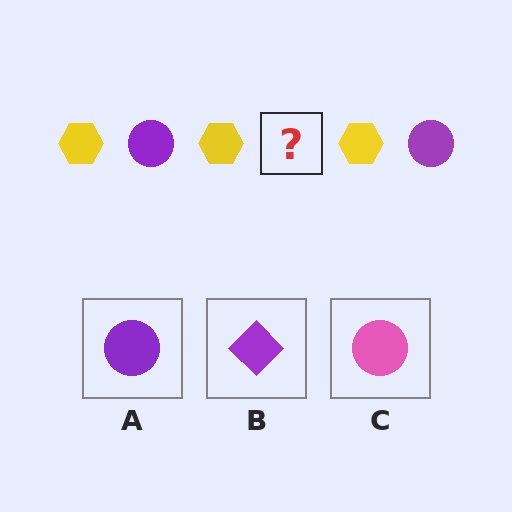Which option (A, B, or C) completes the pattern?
A.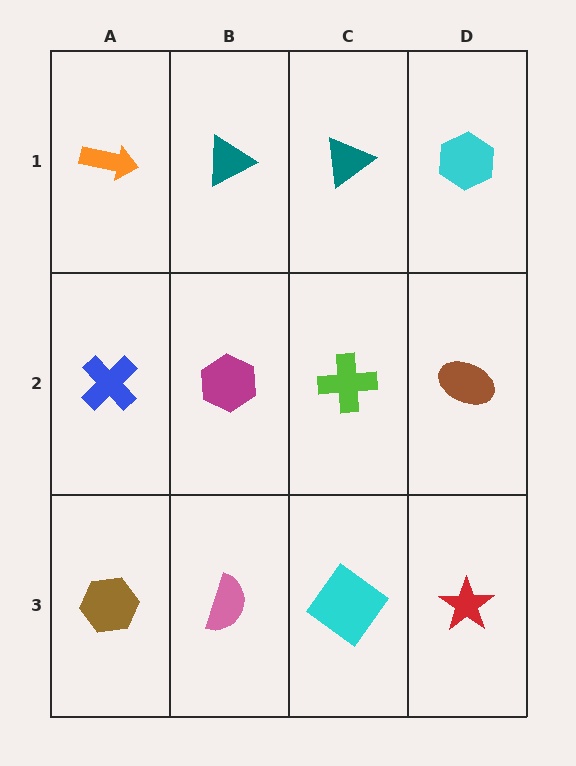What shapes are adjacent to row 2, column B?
A teal triangle (row 1, column B), a pink semicircle (row 3, column B), a blue cross (row 2, column A), a lime cross (row 2, column C).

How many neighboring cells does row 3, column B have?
3.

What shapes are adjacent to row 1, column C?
A lime cross (row 2, column C), a teal triangle (row 1, column B), a cyan hexagon (row 1, column D).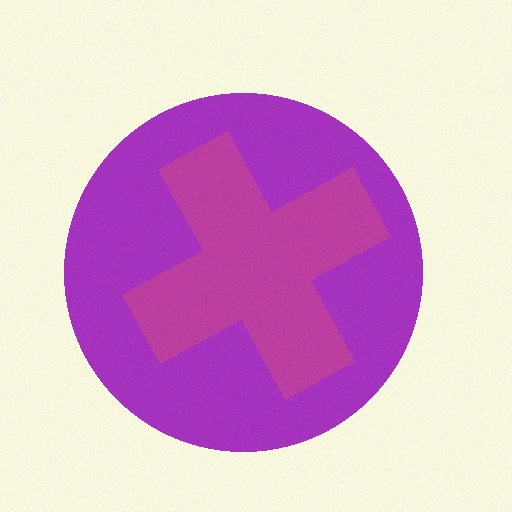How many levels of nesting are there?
2.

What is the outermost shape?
The purple circle.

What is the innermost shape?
The magenta cross.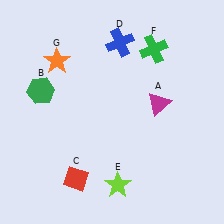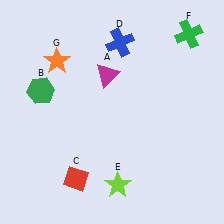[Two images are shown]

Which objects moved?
The objects that moved are: the magenta triangle (A), the green cross (F).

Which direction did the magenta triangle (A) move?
The magenta triangle (A) moved left.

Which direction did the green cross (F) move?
The green cross (F) moved right.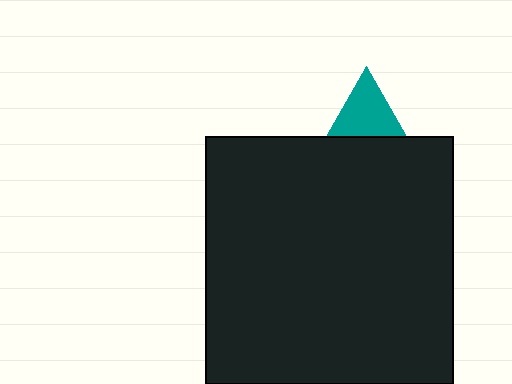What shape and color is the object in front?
The object in front is a black square.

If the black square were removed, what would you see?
You would see the complete teal triangle.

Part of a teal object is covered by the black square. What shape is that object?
It is a triangle.